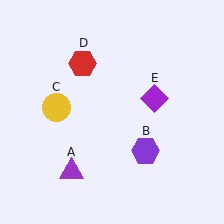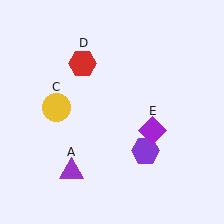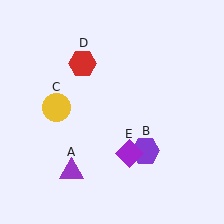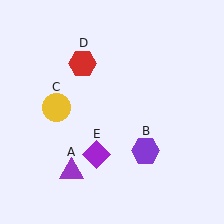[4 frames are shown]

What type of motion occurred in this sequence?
The purple diamond (object E) rotated clockwise around the center of the scene.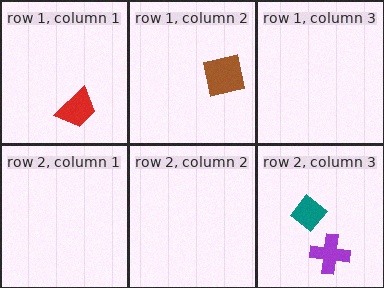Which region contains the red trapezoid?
The row 1, column 1 region.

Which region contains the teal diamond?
The row 2, column 3 region.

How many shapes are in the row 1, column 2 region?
1.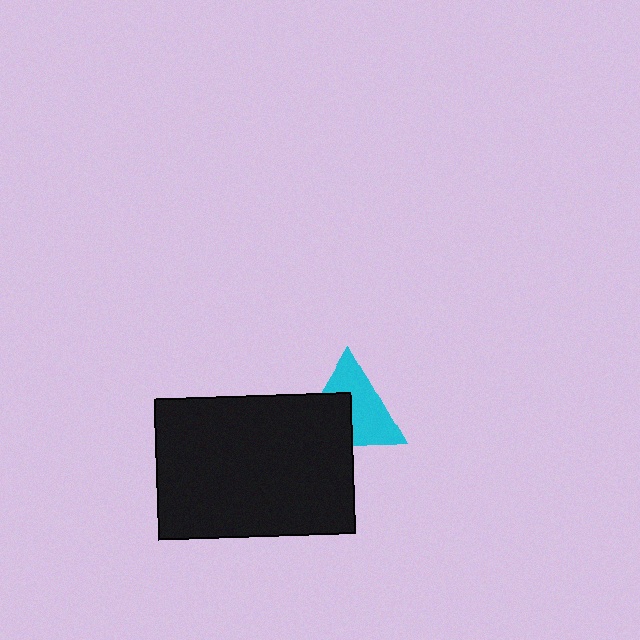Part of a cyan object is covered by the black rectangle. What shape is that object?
It is a triangle.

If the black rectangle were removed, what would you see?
You would see the complete cyan triangle.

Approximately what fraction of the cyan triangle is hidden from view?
Roughly 42% of the cyan triangle is hidden behind the black rectangle.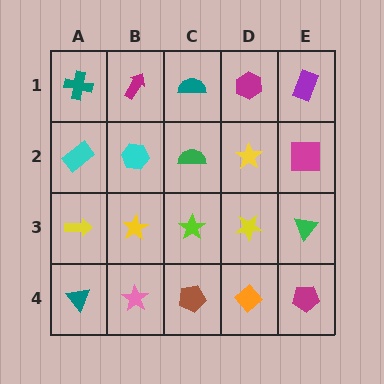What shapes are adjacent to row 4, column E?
A green triangle (row 3, column E), an orange diamond (row 4, column D).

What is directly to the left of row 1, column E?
A magenta hexagon.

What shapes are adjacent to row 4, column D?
A yellow star (row 3, column D), a brown pentagon (row 4, column C), a magenta pentagon (row 4, column E).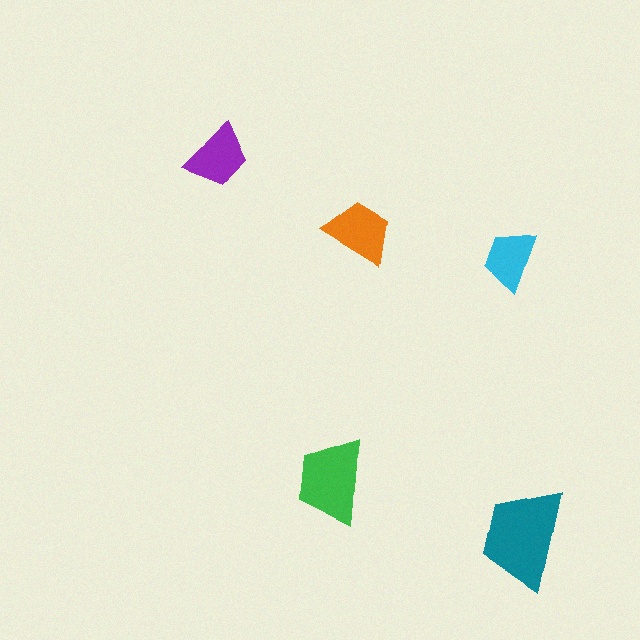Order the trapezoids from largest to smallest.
the teal one, the green one, the orange one, the purple one, the cyan one.